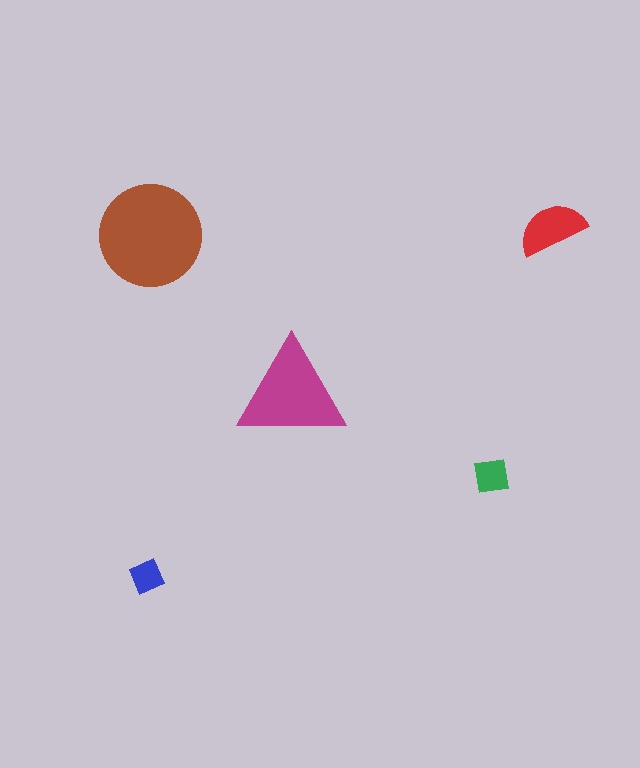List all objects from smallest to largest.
The blue square, the green square, the red semicircle, the magenta triangle, the brown circle.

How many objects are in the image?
There are 5 objects in the image.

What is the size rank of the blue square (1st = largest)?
5th.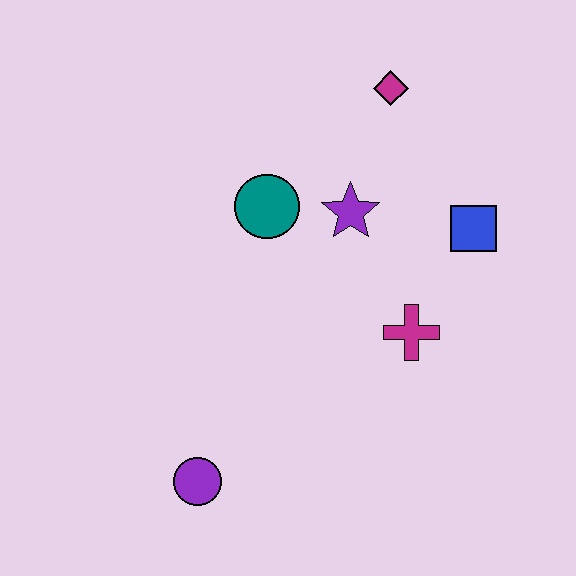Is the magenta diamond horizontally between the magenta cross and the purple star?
Yes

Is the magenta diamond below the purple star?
No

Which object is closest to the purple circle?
The magenta cross is closest to the purple circle.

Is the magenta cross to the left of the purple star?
No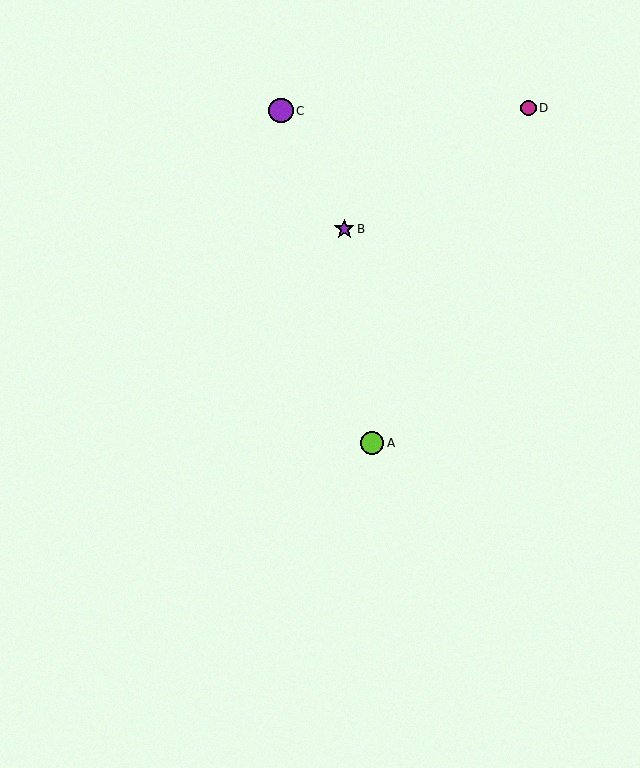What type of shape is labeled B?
Shape B is a purple star.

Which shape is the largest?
The purple circle (labeled C) is the largest.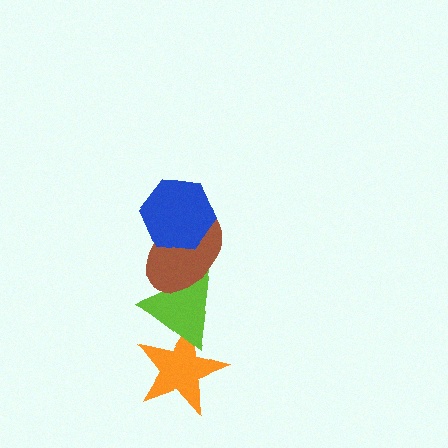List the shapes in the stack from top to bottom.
From top to bottom: the blue hexagon, the brown ellipse, the lime triangle, the orange star.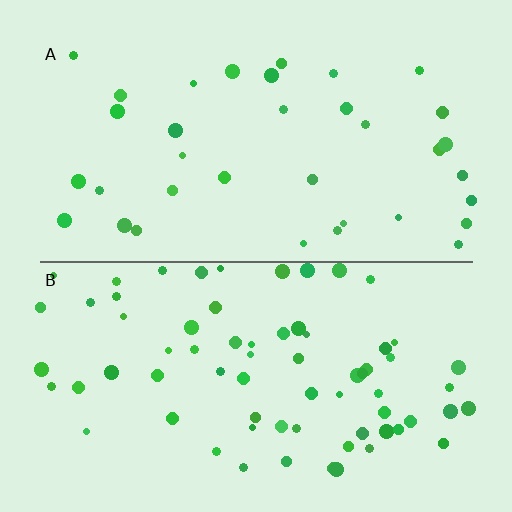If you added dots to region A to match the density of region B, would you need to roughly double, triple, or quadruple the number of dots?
Approximately double.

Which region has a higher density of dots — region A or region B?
B (the bottom).